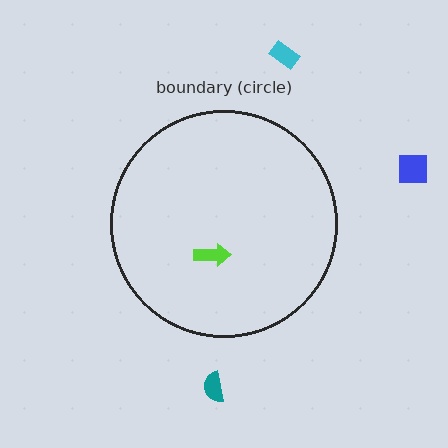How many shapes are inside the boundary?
1 inside, 3 outside.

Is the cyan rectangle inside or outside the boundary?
Outside.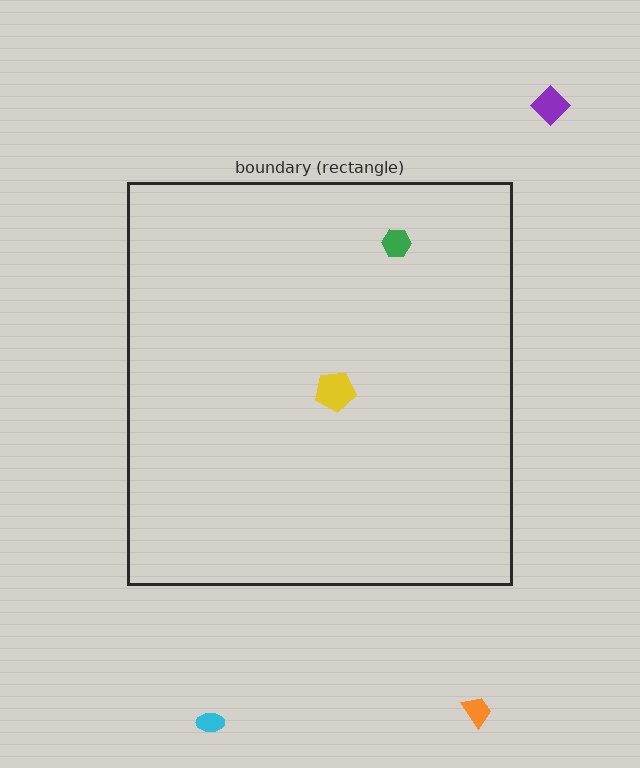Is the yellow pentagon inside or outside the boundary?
Inside.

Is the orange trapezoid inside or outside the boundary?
Outside.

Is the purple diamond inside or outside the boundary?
Outside.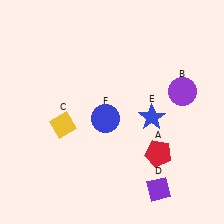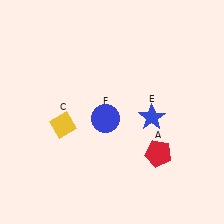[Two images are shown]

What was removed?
The purple circle (B), the purple diamond (D) were removed in Image 2.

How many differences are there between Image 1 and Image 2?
There are 2 differences between the two images.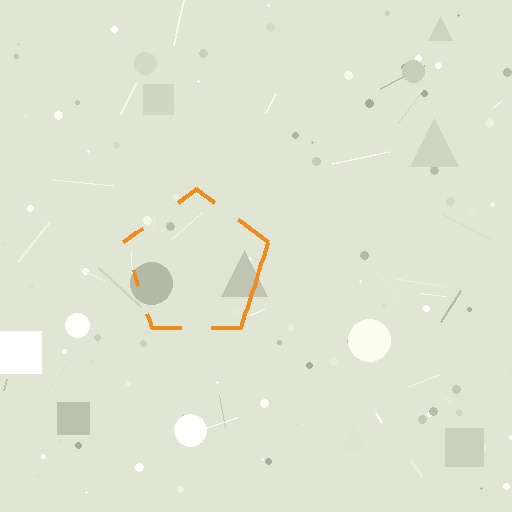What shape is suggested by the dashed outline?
The dashed outline suggests a pentagon.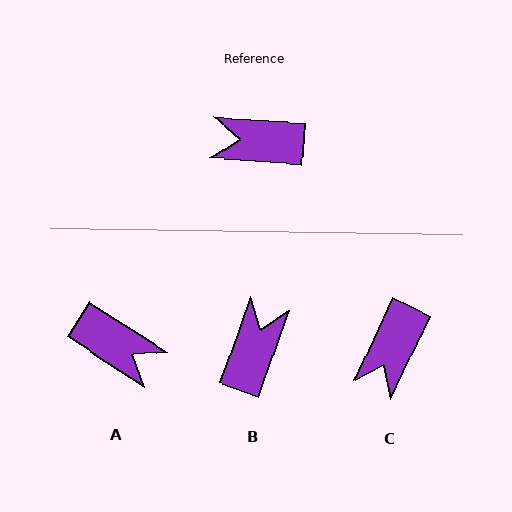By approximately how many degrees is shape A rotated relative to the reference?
Approximately 151 degrees counter-clockwise.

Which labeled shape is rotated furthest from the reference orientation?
A, about 151 degrees away.